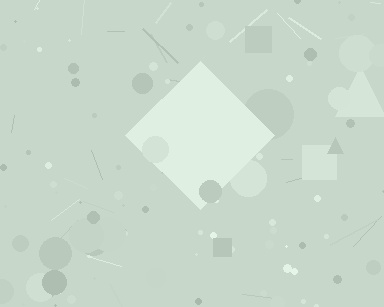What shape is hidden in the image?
A diamond is hidden in the image.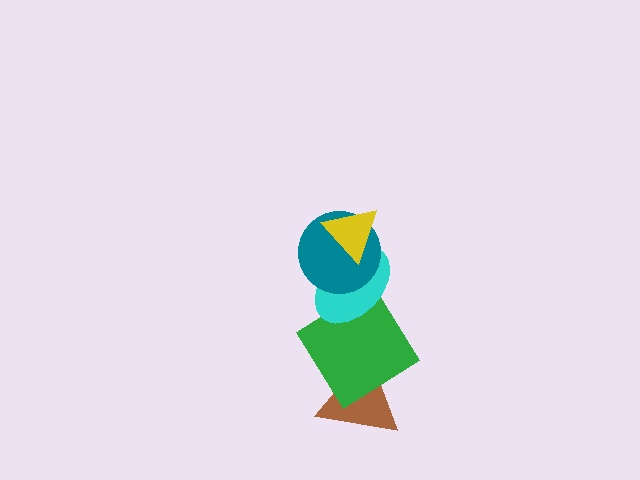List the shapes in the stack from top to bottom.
From top to bottom: the yellow triangle, the teal circle, the cyan ellipse, the green diamond, the brown triangle.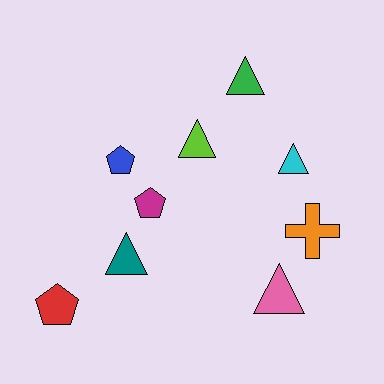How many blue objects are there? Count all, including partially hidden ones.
There is 1 blue object.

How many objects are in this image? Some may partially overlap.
There are 9 objects.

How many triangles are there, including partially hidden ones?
There are 5 triangles.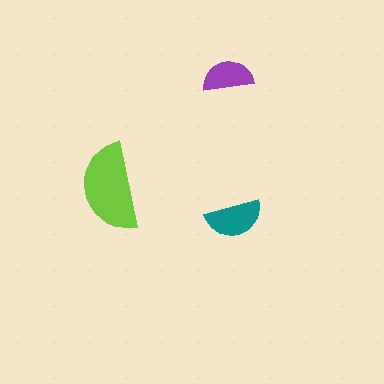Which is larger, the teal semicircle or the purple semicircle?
The teal one.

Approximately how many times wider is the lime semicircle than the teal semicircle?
About 1.5 times wider.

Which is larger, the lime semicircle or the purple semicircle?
The lime one.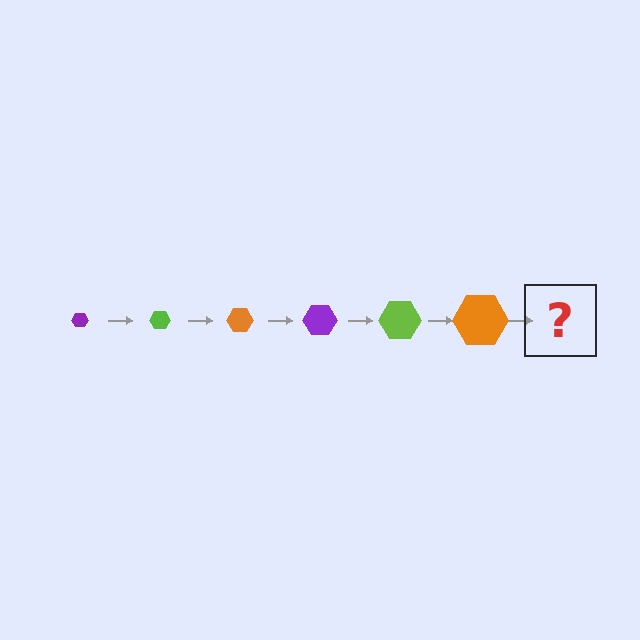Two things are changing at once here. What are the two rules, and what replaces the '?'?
The two rules are that the hexagon grows larger each step and the color cycles through purple, lime, and orange. The '?' should be a purple hexagon, larger than the previous one.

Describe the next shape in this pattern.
It should be a purple hexagon, larger than the previous one.